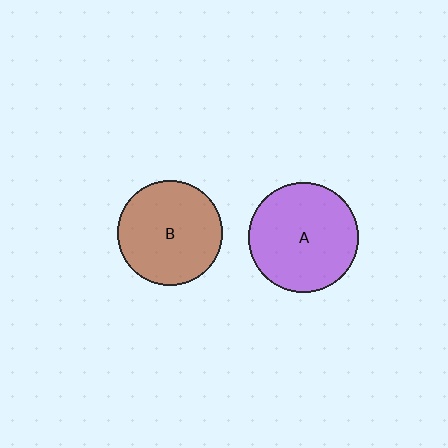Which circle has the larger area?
Circle A (purple).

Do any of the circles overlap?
No, none of the circles overlap.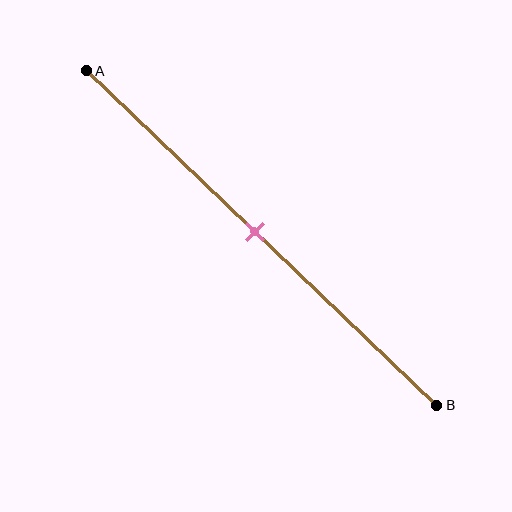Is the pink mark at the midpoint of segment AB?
Yes, the mark is approximately at the midpoint.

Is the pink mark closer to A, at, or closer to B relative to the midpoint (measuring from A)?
The pink mark is approximately at the midpoint of segment AB.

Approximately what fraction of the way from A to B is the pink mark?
The pink mark is approximately 50% of the way from A to B.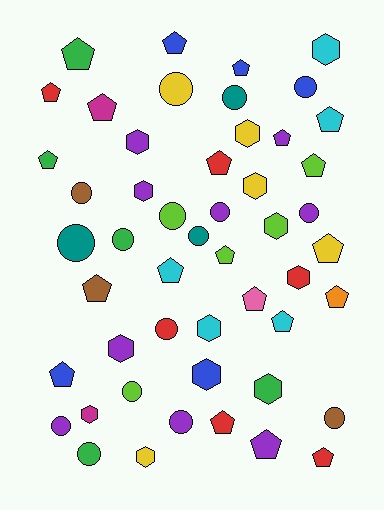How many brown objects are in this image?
There are 3 brown objects.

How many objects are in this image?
There are 50 objects.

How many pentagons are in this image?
There are 21 pentagons.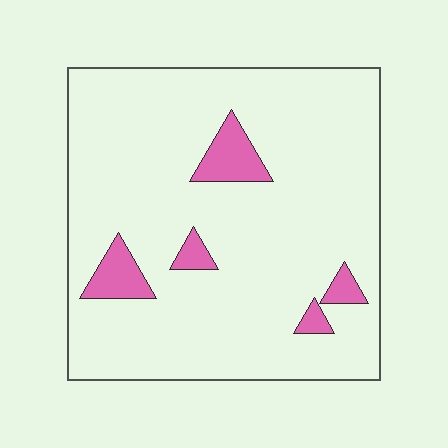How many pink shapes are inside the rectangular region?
5.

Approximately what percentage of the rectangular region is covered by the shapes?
Approximately 10%.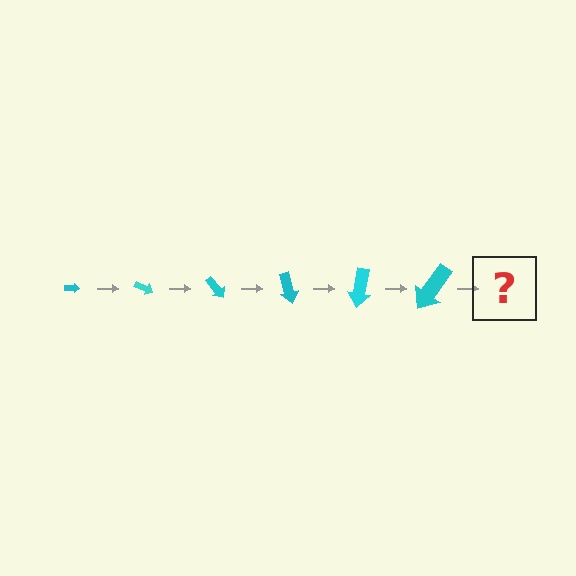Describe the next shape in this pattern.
It should be an arrow, larger than the previous one and rotated 150 degrees from the start.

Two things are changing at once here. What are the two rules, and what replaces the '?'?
The two rules are that the arrow grows larger each step and it rotates 25 degrees each step. The '?' should be an arrow, larger than the previous one and rotated 150 degrees from the start.